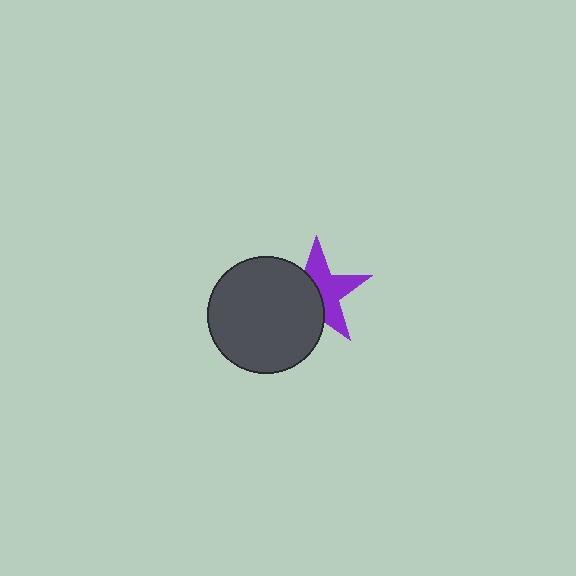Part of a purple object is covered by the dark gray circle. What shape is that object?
It is a star.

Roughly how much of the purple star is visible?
About half of it is visible (roughly 52%).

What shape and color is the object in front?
The object in front is a dark gray circle.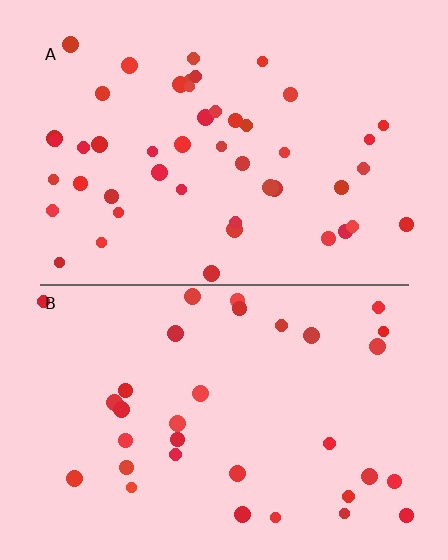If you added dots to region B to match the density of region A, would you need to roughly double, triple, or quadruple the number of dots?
Approximately double.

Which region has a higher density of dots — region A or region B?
A (the top).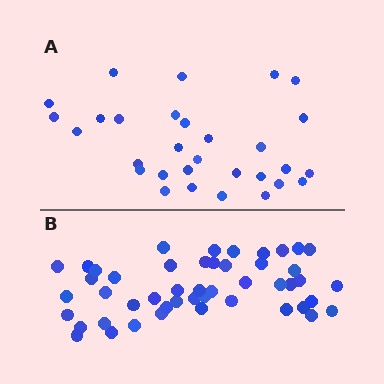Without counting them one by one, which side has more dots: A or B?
Region B (the bottom region) has more dots.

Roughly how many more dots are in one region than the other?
Region B has approximately 20 more dots than region A.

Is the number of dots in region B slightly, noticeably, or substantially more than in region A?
Region B has substantially more. The ratio is roughly 1.6 to 1.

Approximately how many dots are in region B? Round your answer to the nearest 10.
About 50 dots. (The exact count is 48, which rounds to 50.)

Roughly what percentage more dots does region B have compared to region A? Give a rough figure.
About 60% more.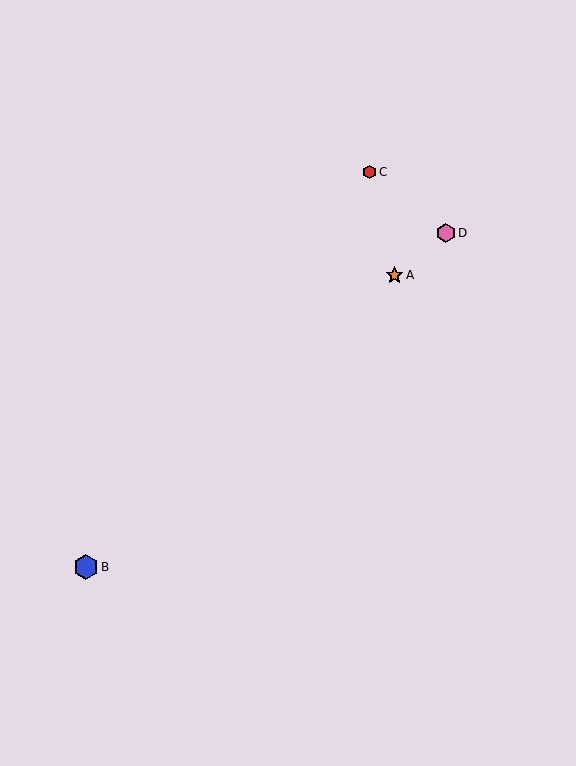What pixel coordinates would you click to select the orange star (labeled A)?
Click at (394, 275) to select the orange star A.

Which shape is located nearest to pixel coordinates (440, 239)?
The pink hexagon (labeled D) at (446, 233) is nearest to that location.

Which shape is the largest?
The blue hexagon (labeled B) is the largest.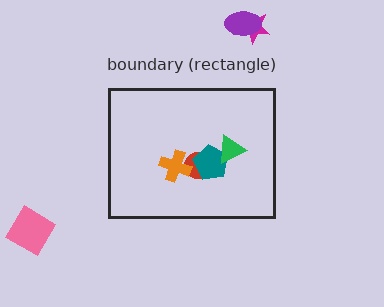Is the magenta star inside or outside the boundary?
Outside.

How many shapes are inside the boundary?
4 inside, 3 outside.